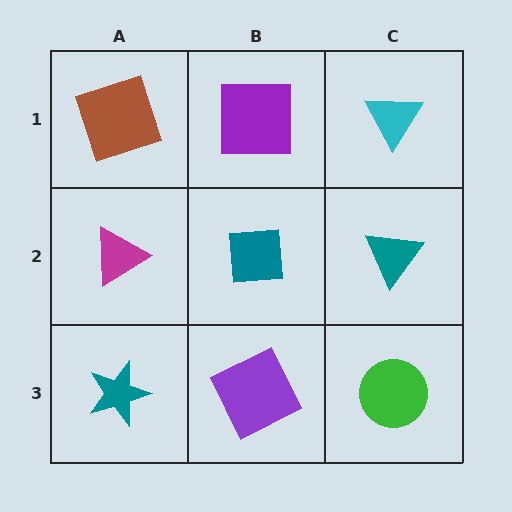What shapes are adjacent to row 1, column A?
A magenta triangle (row 2, column A), a purple square (row 1, column B).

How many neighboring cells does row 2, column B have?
4.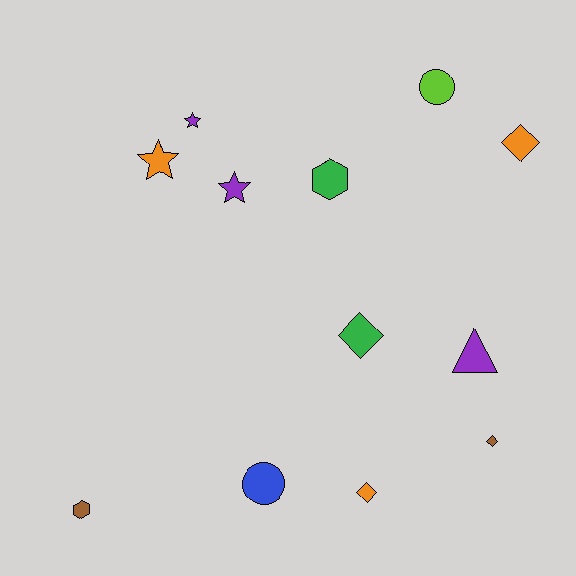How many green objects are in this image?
There are 2 green objects.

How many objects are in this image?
There are 12 objects.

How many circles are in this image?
There are 2 circles.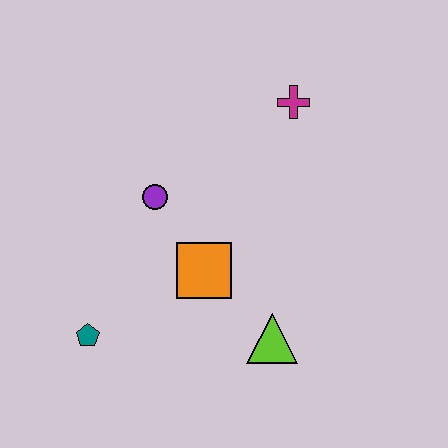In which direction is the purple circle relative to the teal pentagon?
The purple circle is above the teal pentagon.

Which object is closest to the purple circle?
The orange square is closest to the purple circle.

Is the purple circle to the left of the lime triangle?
Yes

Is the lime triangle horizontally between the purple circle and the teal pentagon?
No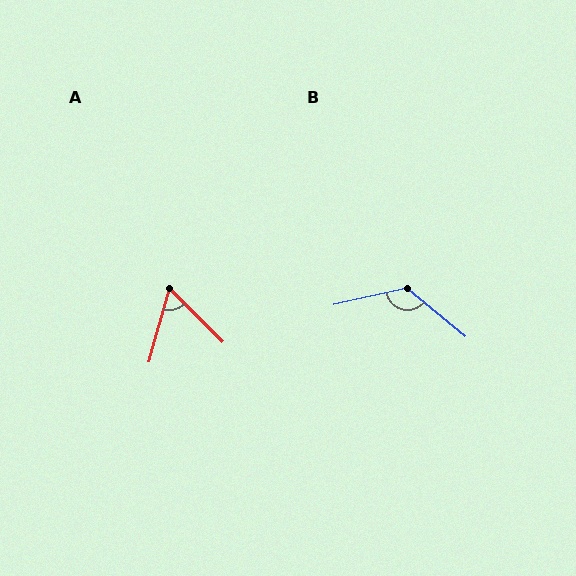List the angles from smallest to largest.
A (61°), B (127°).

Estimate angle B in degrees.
Approximately 127 degrees.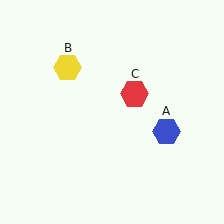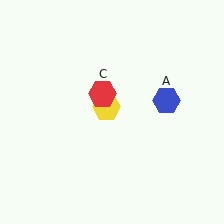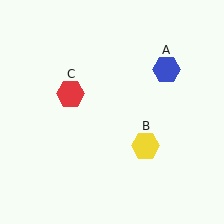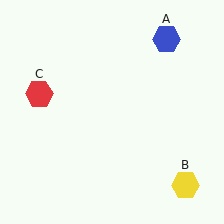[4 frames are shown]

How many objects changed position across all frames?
3 objects changed position: blue hexagon (object A), yellow hexagon (object B), red hexagon (object C).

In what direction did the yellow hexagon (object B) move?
The yellow hexagon (object B) moved down and to the right.